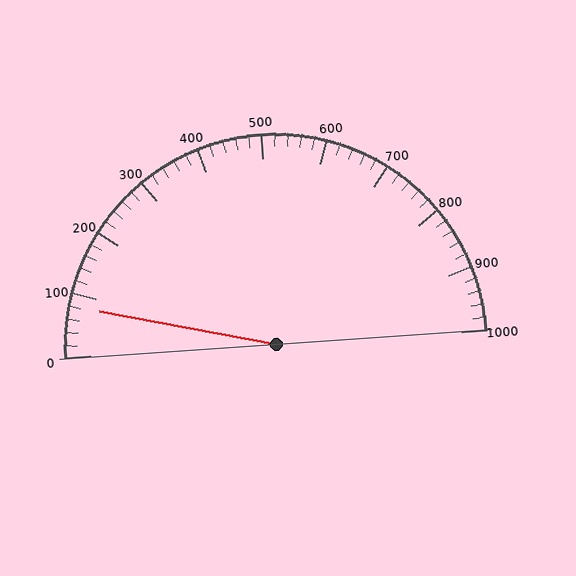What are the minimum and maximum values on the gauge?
The gauge ranges from 0 to 1000.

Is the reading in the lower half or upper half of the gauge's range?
The reading is in the lower half of the range (0 to 1000).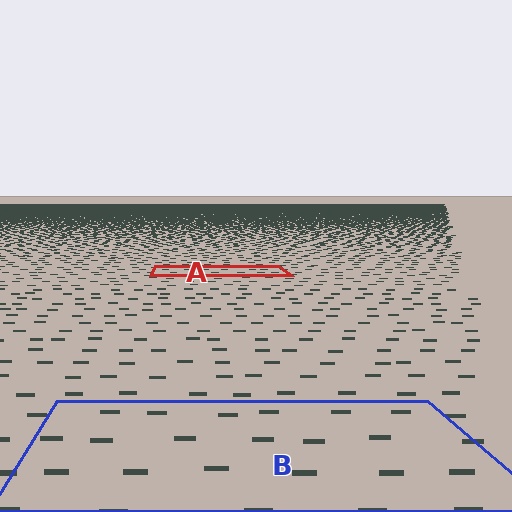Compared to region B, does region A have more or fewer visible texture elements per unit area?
Region A has more texture elements per unit area — they are packed more densely because it is farther away.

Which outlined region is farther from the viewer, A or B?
Region A is farther from the viewer — the texture elements inside it appear smaller and more densely packed.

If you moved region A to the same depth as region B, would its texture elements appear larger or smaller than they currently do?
They would appear larger. At a closer depth, the same texture elements are projected at a bigger on-screen size.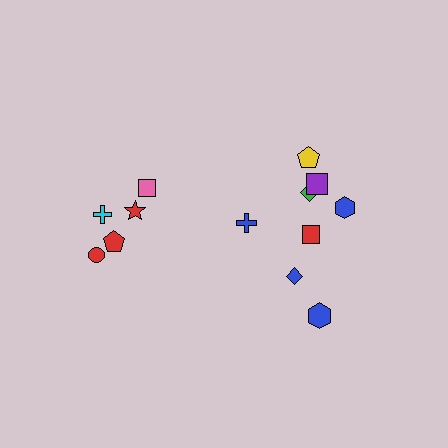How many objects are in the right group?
There are 8 objects.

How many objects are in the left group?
There are 5 objects.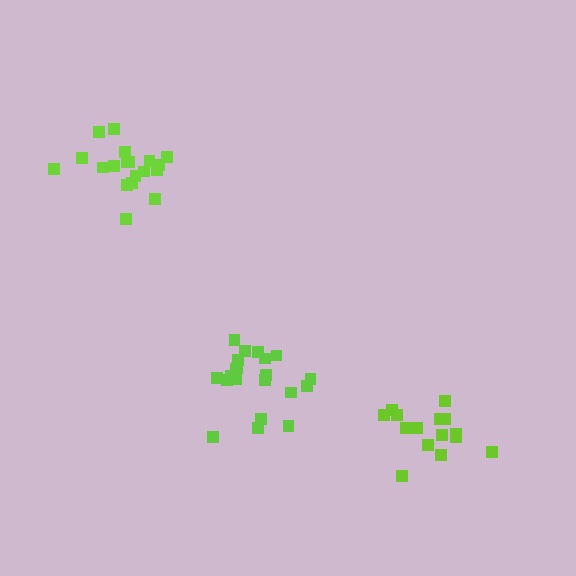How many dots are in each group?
Group 1: 15 dots, Group 2: 19 dots, Group 3: 21 dots (55 total).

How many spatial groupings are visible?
There are 3 spatial groupings.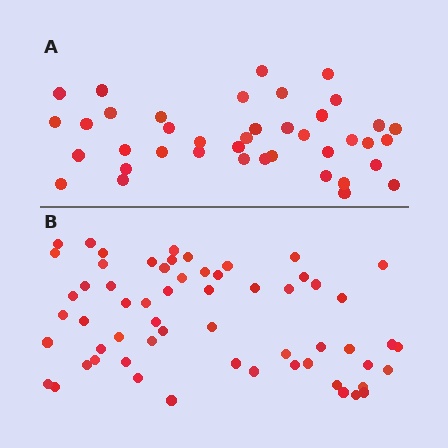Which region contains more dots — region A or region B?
Region B (the bottom region) has more dots.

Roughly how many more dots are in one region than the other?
Region B has approximately 20 more dots than region A.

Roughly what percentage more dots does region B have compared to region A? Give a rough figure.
About 50% more.